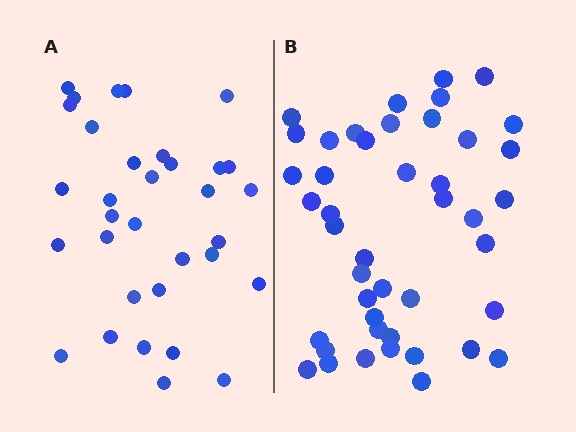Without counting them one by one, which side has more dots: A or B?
Region B (the right region) has more dots.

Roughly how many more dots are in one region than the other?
Region B has roughly 12 or so more dots than region A.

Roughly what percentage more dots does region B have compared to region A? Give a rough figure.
About 35% more.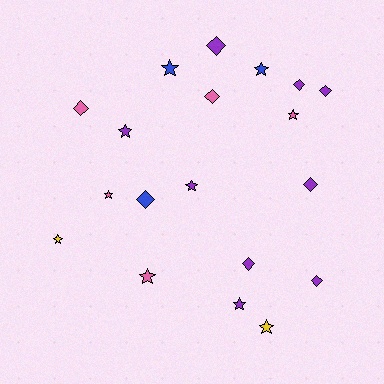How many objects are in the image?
There are 19 objects.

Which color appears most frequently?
Purple, with 9 objects.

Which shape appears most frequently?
Star, with 10 objects.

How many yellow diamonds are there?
There are no yellow diamonds.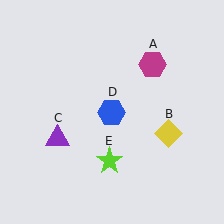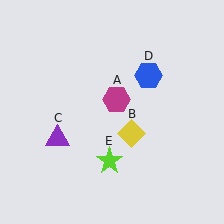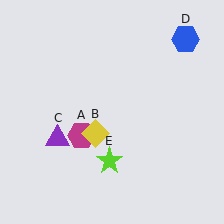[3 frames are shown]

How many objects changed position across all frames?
3 objects changed position: magenta hexagon (object A), yellow diamond (object B), blue hexagon (object D).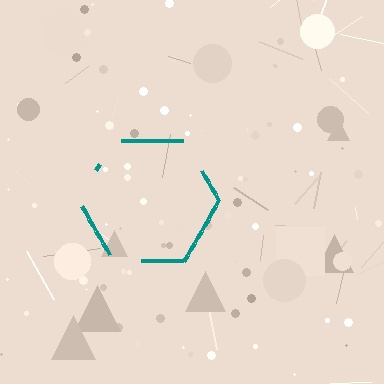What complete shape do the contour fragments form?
The contour fragments form a hexagon.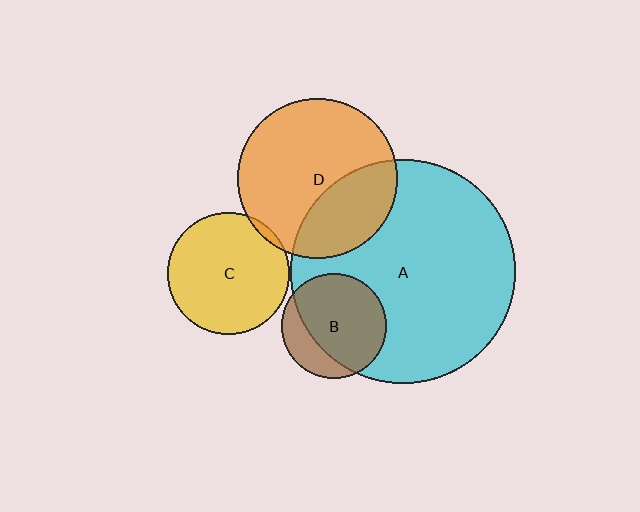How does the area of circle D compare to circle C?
Approximately 1.7 times.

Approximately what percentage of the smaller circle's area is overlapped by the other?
Approximately 30%.